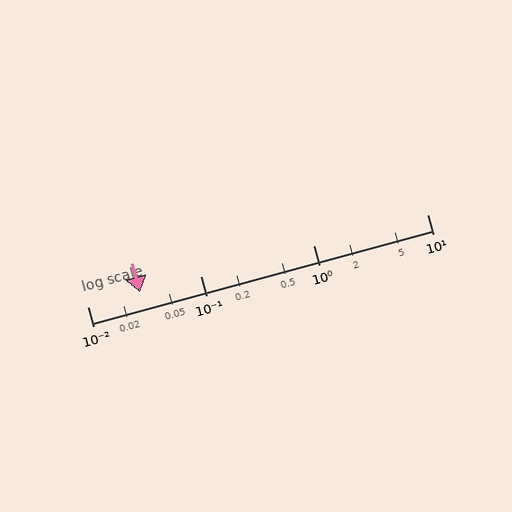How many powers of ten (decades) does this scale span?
The scale spans 3 decades, from 0.01 to 10.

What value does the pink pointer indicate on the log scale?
The pointer indicates approximately 0.029.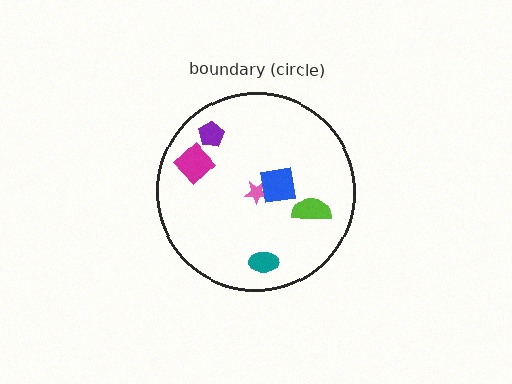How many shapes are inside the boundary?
6 inside, 0 outside.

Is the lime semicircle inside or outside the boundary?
Inside.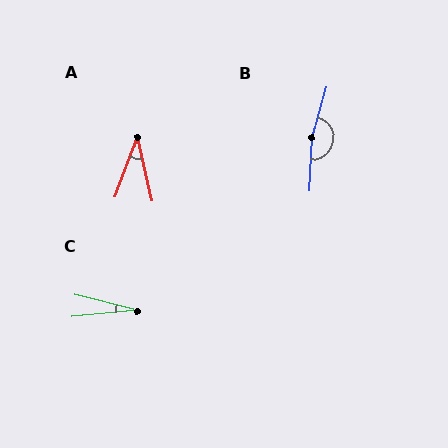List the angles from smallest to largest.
C (20°), A (33°), B (167°).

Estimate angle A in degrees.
Approximately 33 degrees.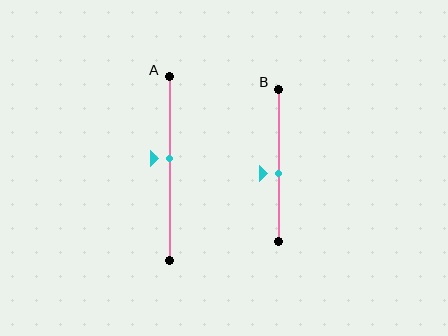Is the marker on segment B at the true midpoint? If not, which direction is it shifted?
No, the marker on segment B is shifted downward by about 5% of the segment length.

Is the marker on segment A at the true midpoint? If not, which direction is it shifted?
No, the marker on segment A is shifted upward by about 5% of the segment length.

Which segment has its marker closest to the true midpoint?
Segment B has its marker closest to the true midpoint.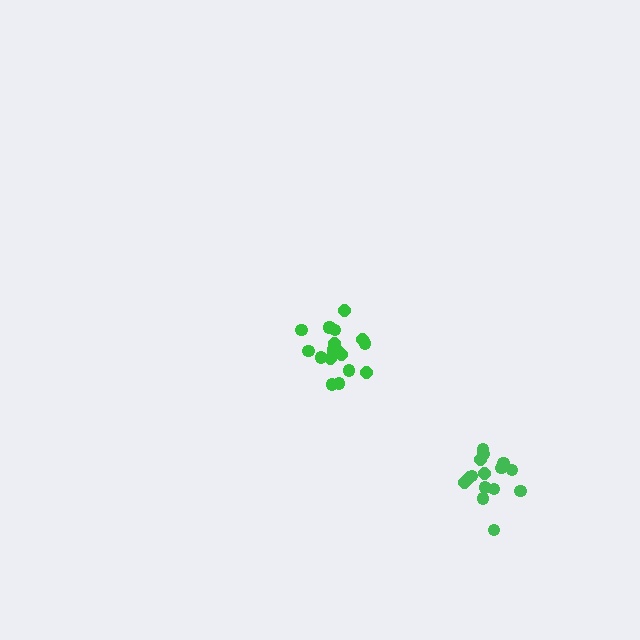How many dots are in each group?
Group 1: 19 dots, Group 2: 15 dots (34 total).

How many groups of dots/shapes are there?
There are 2 groups.